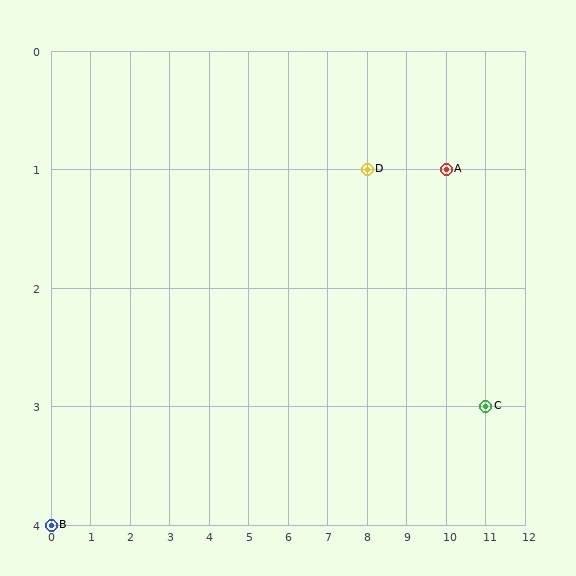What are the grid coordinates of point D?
Point D is at grid coordinates (8, 1).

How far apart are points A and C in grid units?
Points A and C are 1 column and 2 rows apart (about 2.2 grid units diagonally).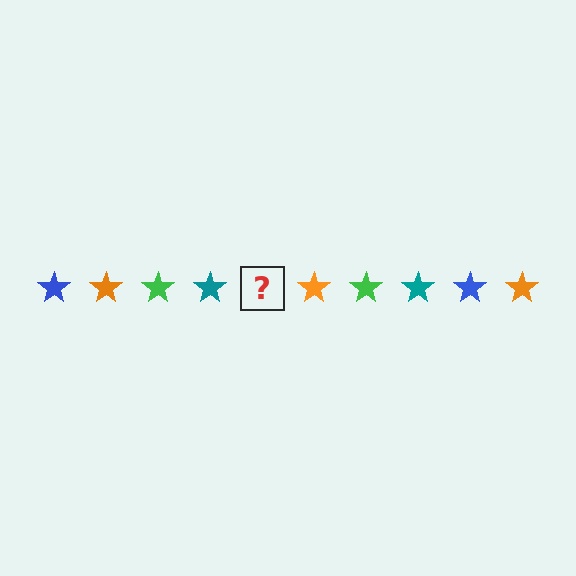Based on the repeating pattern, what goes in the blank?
The blank should be a blue star.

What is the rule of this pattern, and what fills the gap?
The rule is that the pattern cycles through blue, orange, green, teal stars. The gap should be filled with a blue star.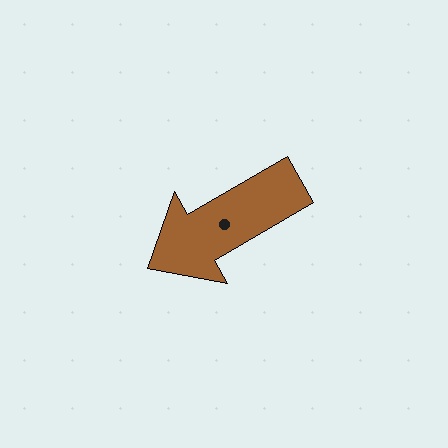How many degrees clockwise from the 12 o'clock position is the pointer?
Approximately 240 degrees.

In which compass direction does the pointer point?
Southwest.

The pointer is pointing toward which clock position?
Roughly 8 o'clock.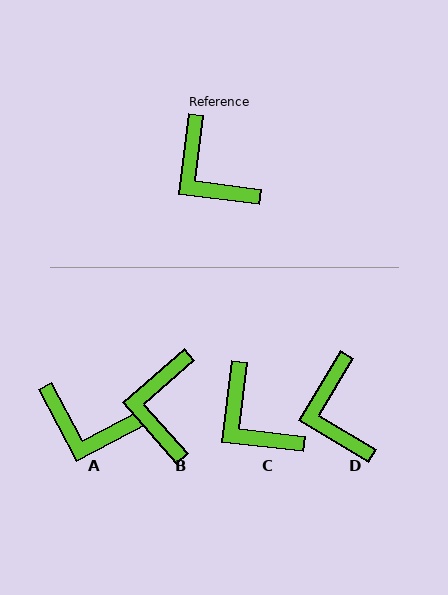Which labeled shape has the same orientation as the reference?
C.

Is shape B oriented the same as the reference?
No, it is off by about 42 degrees.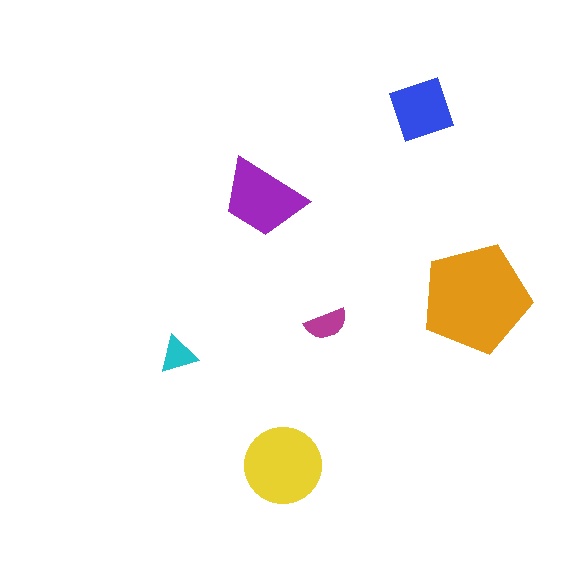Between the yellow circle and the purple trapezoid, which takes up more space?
The yellow circle.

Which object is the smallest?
The cyan triangle.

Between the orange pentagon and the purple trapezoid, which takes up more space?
The orange pentagon.